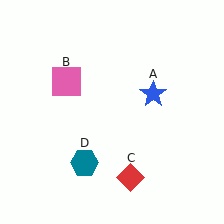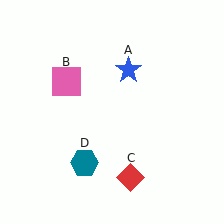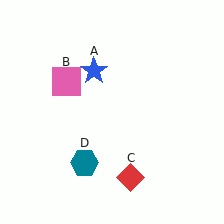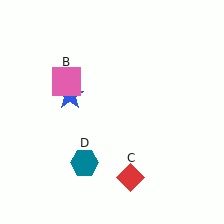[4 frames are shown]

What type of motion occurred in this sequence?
The blue star (object A) rotated counterclockwise around the center of the scene.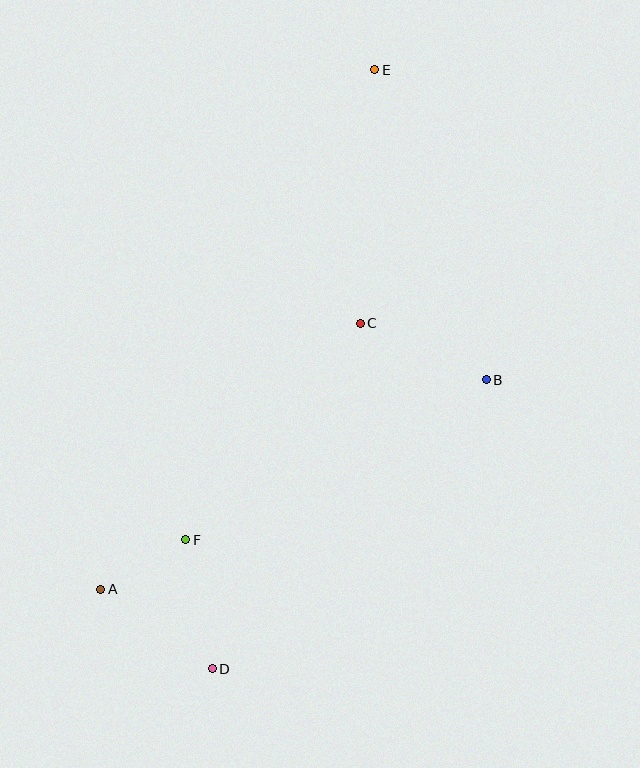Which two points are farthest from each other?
Points D and E are farthest from each other.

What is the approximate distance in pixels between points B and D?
The distance between B and D is approximately 398 pixels.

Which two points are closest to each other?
Points A and F are closest to each other.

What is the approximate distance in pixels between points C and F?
The distance between C and F is approximately 278 pixels.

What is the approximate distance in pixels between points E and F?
The distance between E and F is approximately 507 pixels.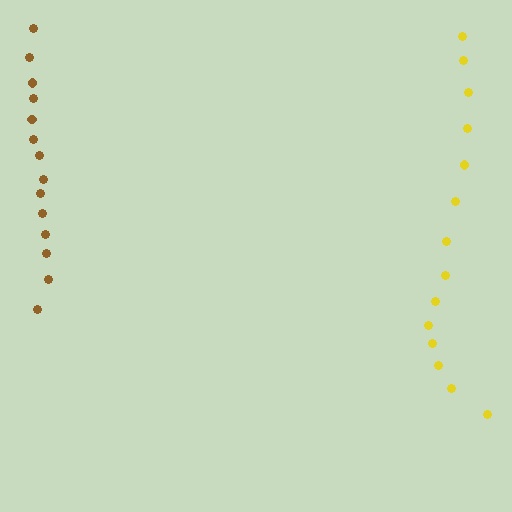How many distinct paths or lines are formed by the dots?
There are 2 distinct paths.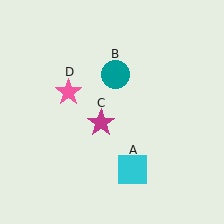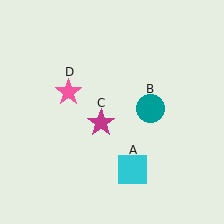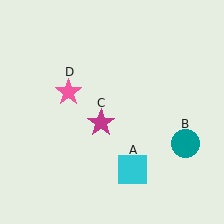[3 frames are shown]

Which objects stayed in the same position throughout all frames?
Cyan square (object A) and magenta star (object C) and pink star (object D) remained stationary.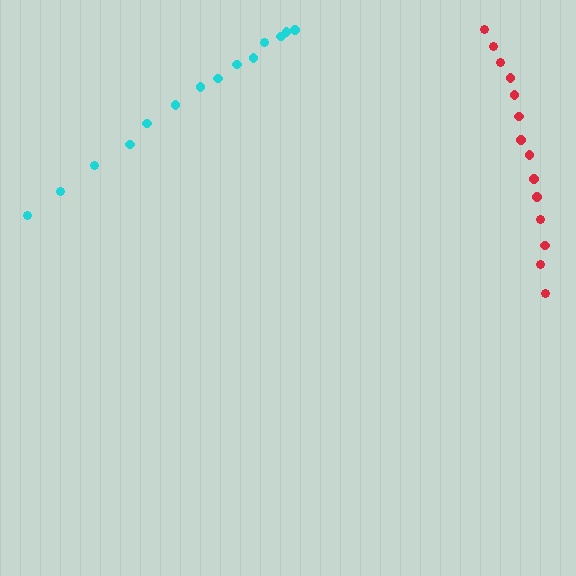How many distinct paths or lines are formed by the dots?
There are 2 distinct paths.